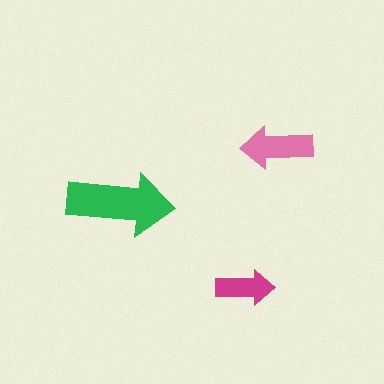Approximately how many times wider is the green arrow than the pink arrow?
About 1.5 times wider.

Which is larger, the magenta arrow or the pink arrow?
The pink one.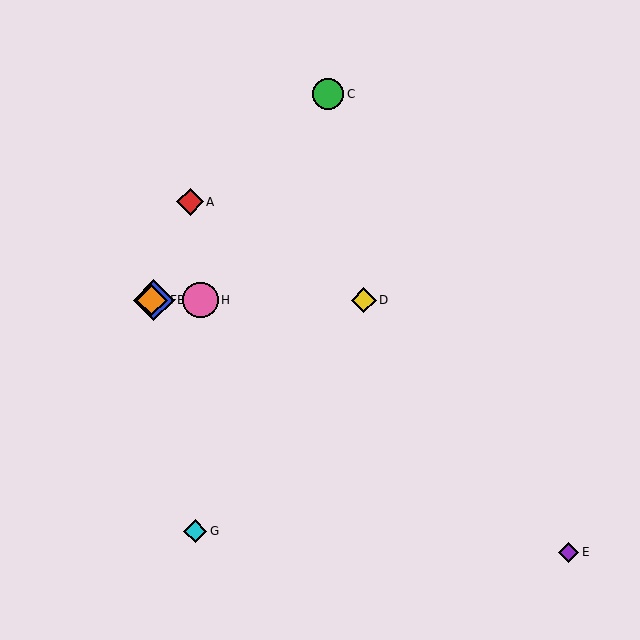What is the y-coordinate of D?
Object D is at y≈300.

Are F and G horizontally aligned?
No, F is at y≈300 and G is at y≈531.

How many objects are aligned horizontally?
4 objects (B, D, F, H) are aligned horizontally.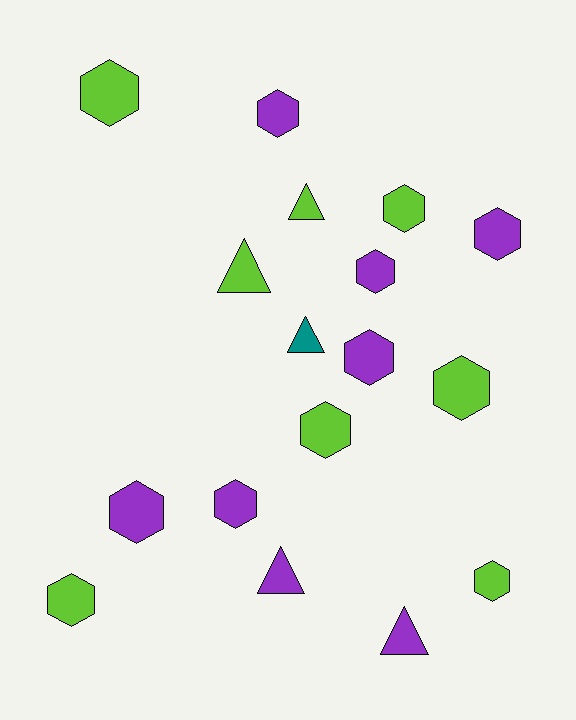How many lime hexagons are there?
There are 6 lime hexagons.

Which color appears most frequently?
Lime, with 8 objects.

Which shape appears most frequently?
Hexagon, with 12 objects.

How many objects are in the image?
There are 17 objects.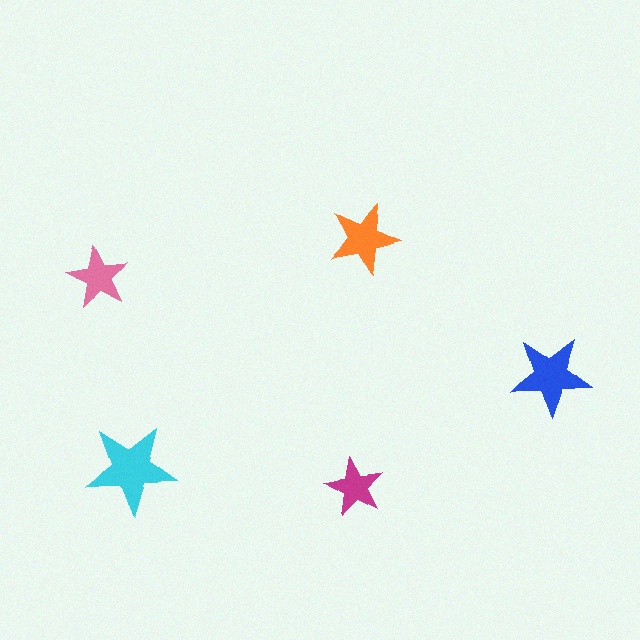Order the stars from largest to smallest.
the cyan one, the blue one, the orange one, the pink one, the magenta one.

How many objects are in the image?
There are 5 objects in the image.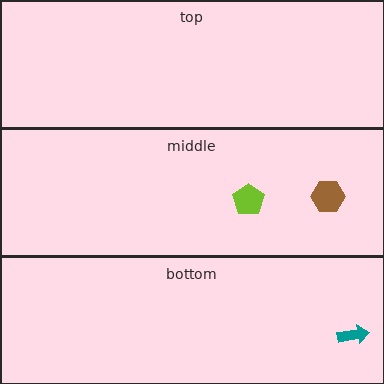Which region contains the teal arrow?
The bottom region.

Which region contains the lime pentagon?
The middle region.